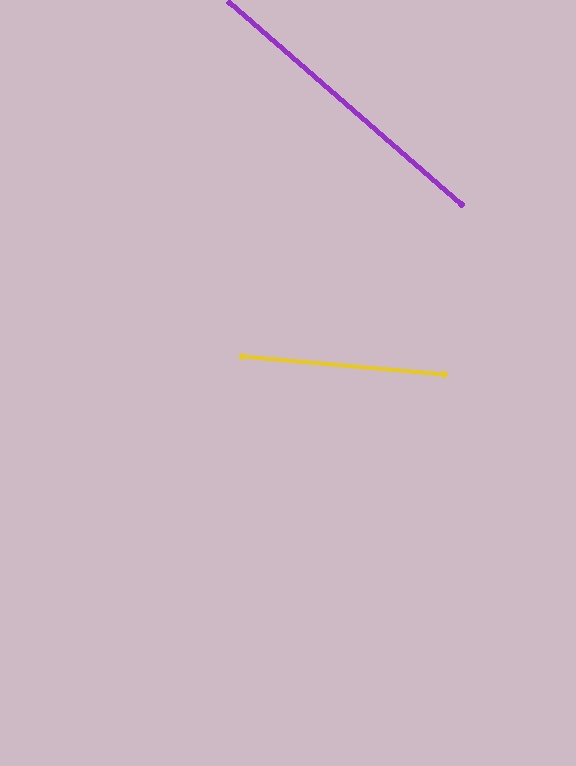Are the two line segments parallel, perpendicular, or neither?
Neither parallel nor perpendicular — they differ by about 36°.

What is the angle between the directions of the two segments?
Approximately 36 degrees.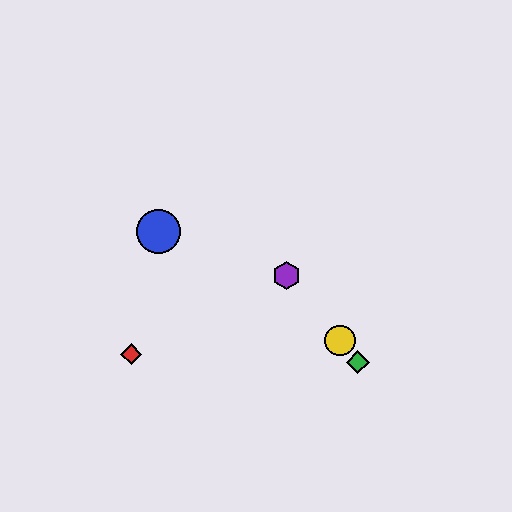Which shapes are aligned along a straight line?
The green diamond, the yellow circle, the purple hexagon are aligned along a straight line.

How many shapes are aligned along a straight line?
3 shapes (the green diamond, the yellow circle, the purple hexagon) are aligned along a straight line.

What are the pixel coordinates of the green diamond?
The green diamond is at (358, 362).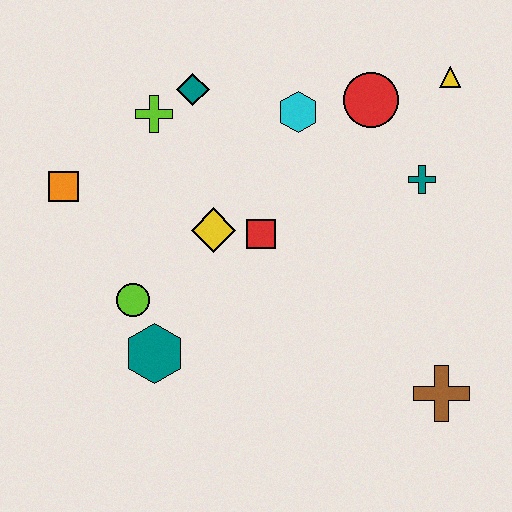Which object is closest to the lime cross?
The teal diamond is closest to the lime cross.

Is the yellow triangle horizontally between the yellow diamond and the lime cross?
No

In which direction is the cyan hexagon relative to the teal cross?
The cyan hexagon is to the left of the teal cross.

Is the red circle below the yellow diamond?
No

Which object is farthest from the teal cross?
The orange square is farthest from the teal cross.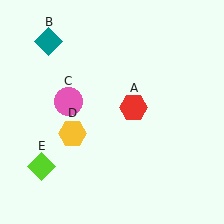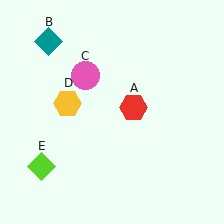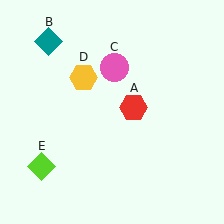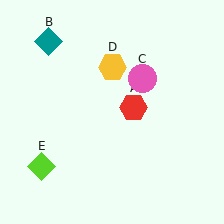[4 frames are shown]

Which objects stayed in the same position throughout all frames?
Red hexagon (object A) and teal diamond (object B) and lime diamond (object E) remained stationary.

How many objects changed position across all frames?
2 objects changed position: pink circle (object C), yellow hexagon (object D).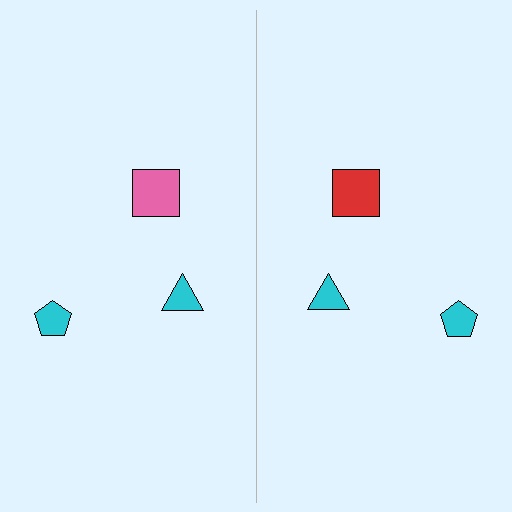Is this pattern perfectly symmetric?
No, the pattern is not perfectly symmetric. The red square on the right side breaks the symmetry — its mirror counterpart is pink.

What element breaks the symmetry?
The red square on the right side breaks the symmetry — its mirror counterpart is pink.